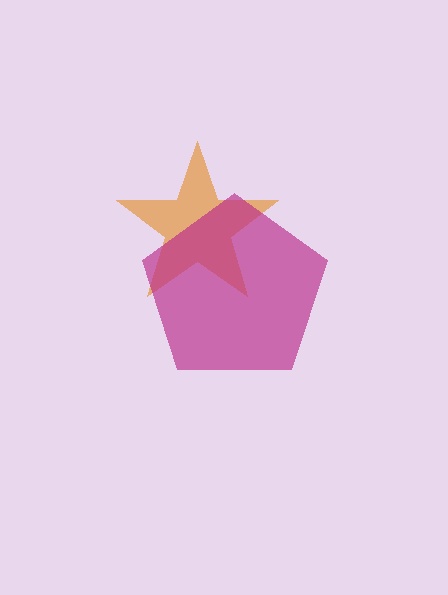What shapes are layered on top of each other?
The layered shapes are: an orange star, a magenta pentagon.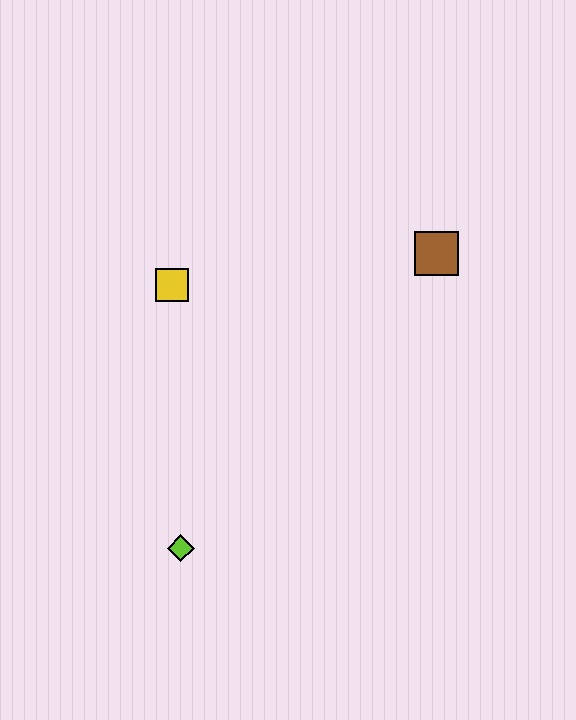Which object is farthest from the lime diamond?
The brown square is farthest from the lime diamond.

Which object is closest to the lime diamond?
The yellow square is closest to the lime diamond.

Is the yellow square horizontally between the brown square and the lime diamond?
No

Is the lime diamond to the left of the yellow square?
No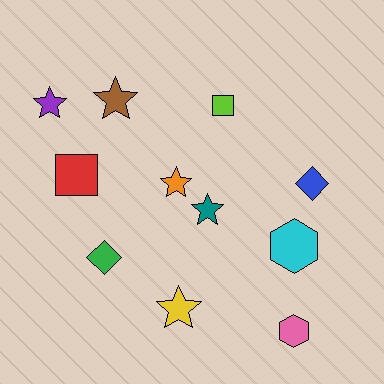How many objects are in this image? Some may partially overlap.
There are 11 objects.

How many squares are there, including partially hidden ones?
There are 2 squares.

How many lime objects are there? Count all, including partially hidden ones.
There is 1 lime object.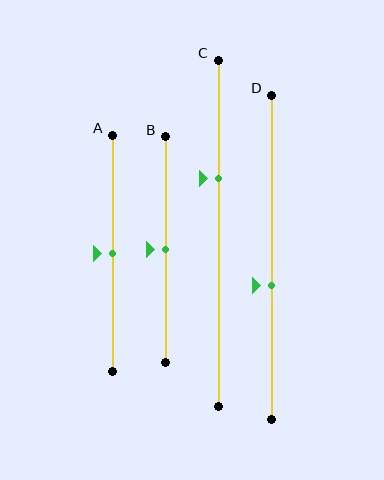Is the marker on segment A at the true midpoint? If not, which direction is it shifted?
Yes, the marker on segment A is at the true midpoint.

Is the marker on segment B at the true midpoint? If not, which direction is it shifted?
Yes, the marker on segment B is at the true midpoint.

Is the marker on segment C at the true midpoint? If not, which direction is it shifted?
No, the marker on segment C is shifted upward by about 16% of the segment length.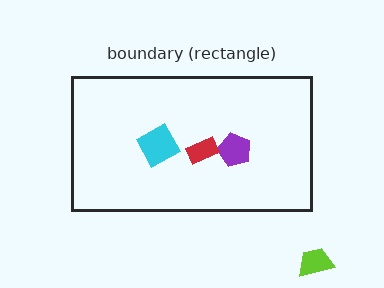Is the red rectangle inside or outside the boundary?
Inside.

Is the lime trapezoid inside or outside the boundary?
Outside.